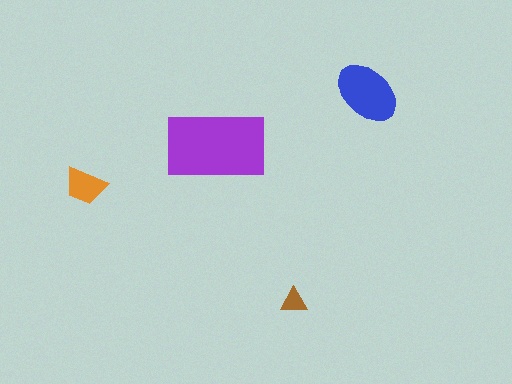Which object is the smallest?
The brown triangle.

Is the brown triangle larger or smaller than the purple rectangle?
Smaller.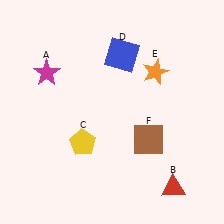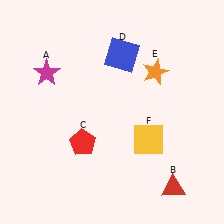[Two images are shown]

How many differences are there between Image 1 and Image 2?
There are 2 differences between the two images.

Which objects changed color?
C changed from yellow to red. F changed from brown to yellow.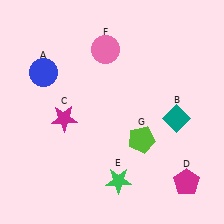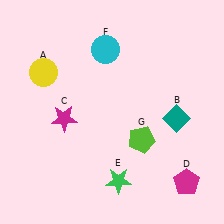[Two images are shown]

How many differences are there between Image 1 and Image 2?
There are 2 differences between the two images.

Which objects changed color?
A changed from blue to yellow. F changed from pink to cyan.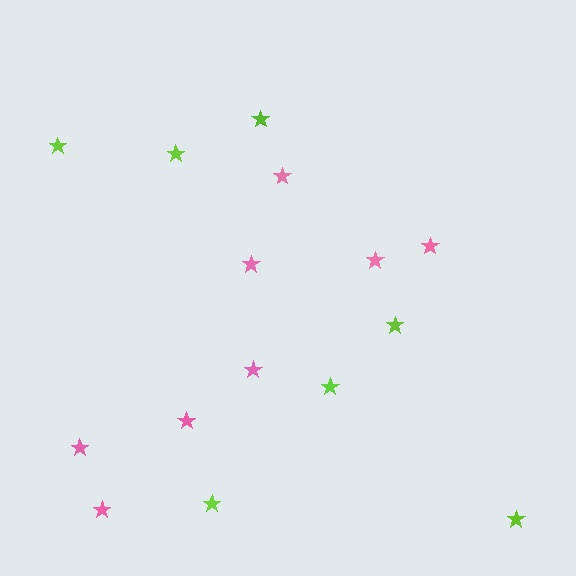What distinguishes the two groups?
There are 2 groups: one group of pink stars (8) and one group of lime stars (7).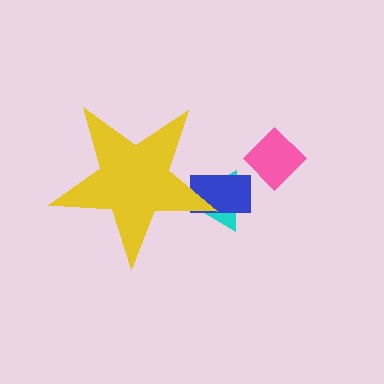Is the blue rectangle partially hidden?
Yes, the blue rectangle is partially hidden behind the yellow star.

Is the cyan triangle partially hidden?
Yes, the cyan triangle is partially hidden behind the yellow star.